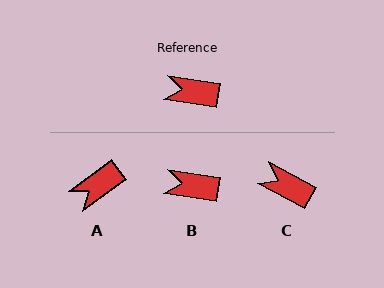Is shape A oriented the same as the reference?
No, it is off by about 45 degrees.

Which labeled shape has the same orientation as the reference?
B.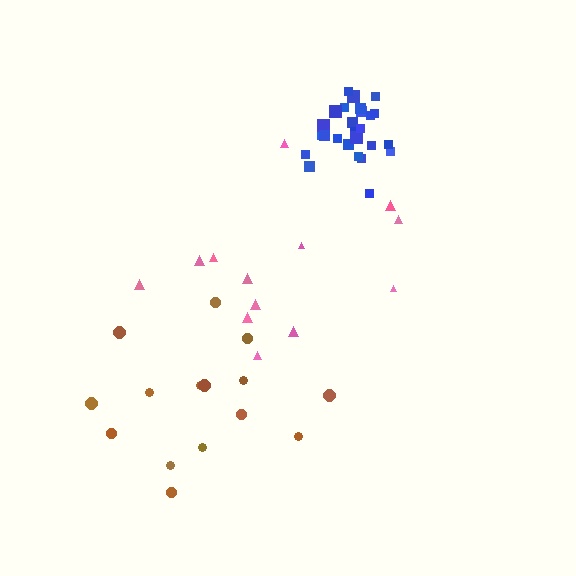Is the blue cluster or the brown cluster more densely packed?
Blue.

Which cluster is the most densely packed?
Blue.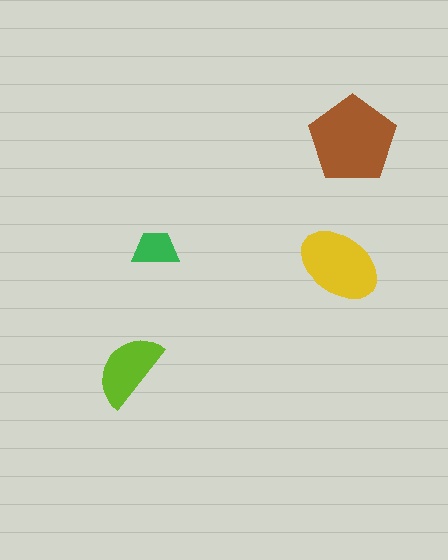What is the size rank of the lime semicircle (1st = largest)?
3rd.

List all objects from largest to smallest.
The brown pentagon, the yellow ellipse, the lime semicircle, the green trapezoid.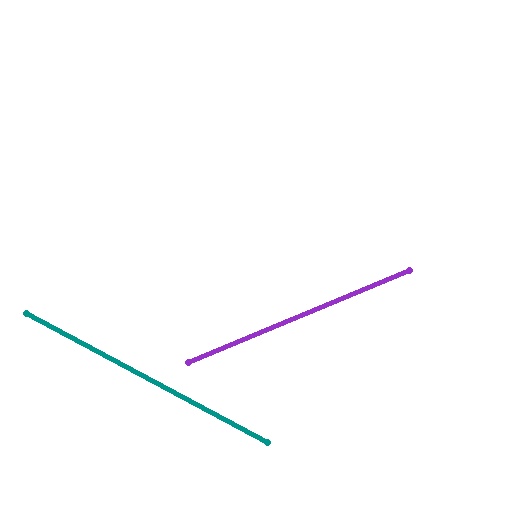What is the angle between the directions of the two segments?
Approximately 51 degrees.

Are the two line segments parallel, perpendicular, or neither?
Neither parallel nor perpendicular — they differ by about 51°.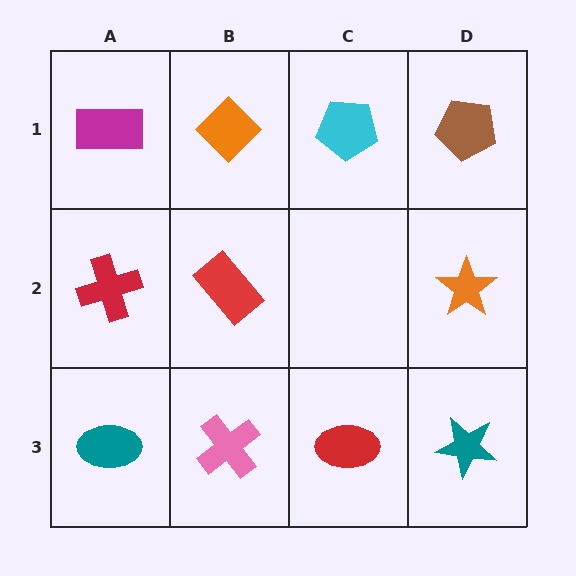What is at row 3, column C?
A red ellipse.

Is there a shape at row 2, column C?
No, that cell is empty.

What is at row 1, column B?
An orange diamond.